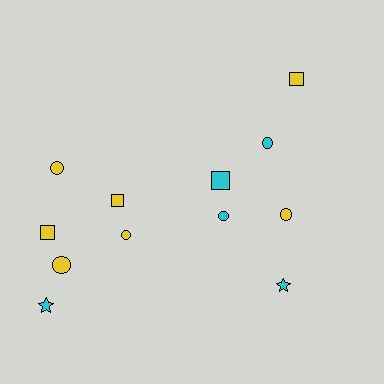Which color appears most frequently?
Yellow, with 7 objects.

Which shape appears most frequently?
Circle, with 6 objects.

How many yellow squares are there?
There are 3 yellow squares.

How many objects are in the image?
There are 12 objects.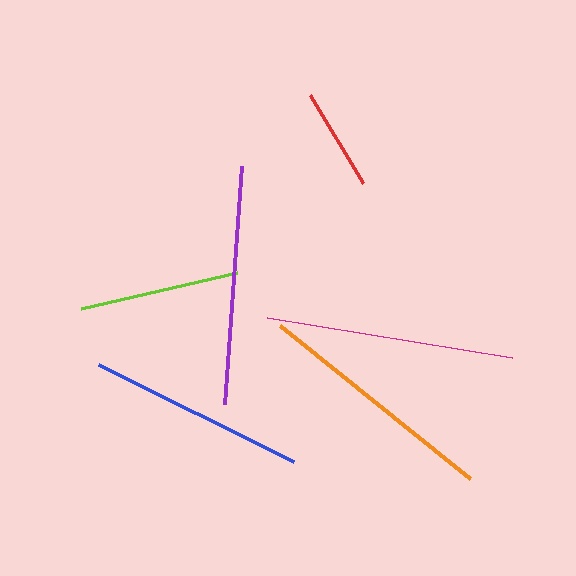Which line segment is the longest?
The magenta line is the longest at approximately 248 pixels.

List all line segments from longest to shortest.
From longest to shortest: magenta, orange, purple, blue, lime, red.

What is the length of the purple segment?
The purple segment is approximately 239 pixels long.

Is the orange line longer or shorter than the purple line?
The orange line is longer than the purple line.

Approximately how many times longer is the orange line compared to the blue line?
The orange line is approximately 1.1 times the length of the blue line.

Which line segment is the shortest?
The red line is the shortest at approximately 102 pixels.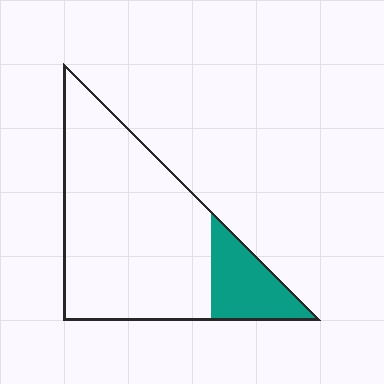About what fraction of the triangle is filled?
About one sixth (1/6).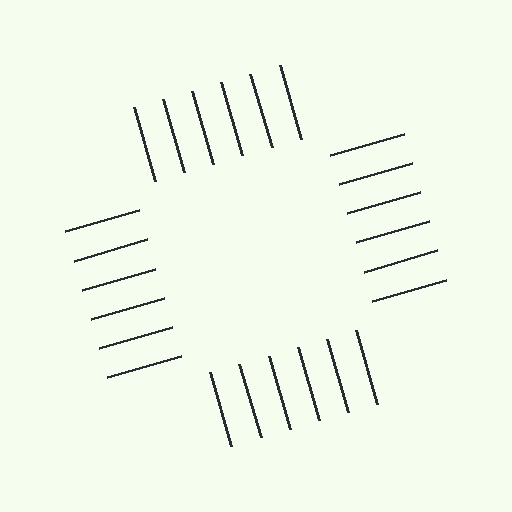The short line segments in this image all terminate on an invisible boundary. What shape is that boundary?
An illusory square — the line segments terminate on its edges but no continuous stroke is drawn.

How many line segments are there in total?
24 — 6 along each of the 4 edges.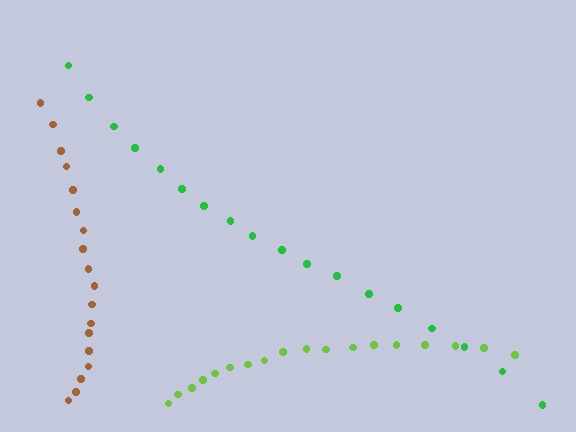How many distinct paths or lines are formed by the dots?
There are 3 distinct paths.